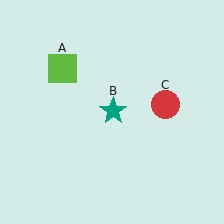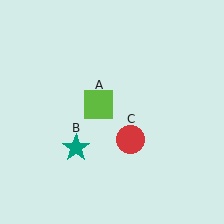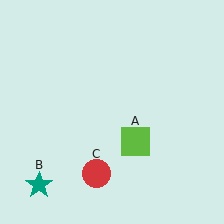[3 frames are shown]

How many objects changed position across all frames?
3 objects changed position: lime square (object A), teal star (object B), red circle (object C).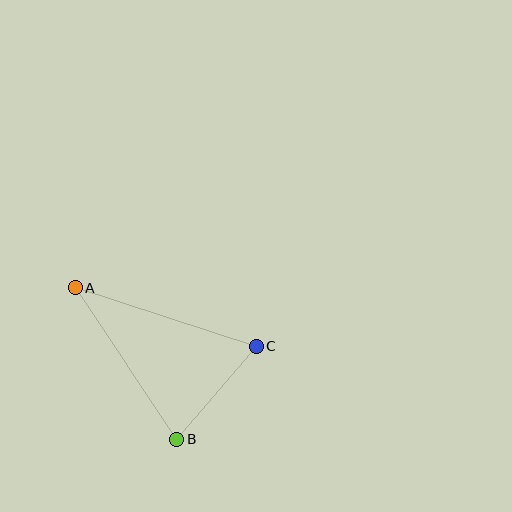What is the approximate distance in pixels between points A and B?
The distance between A and B is approximately 182 pixels.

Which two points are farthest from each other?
Points A and C are farthest from each other.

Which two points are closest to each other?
Points B and C are closest to each other.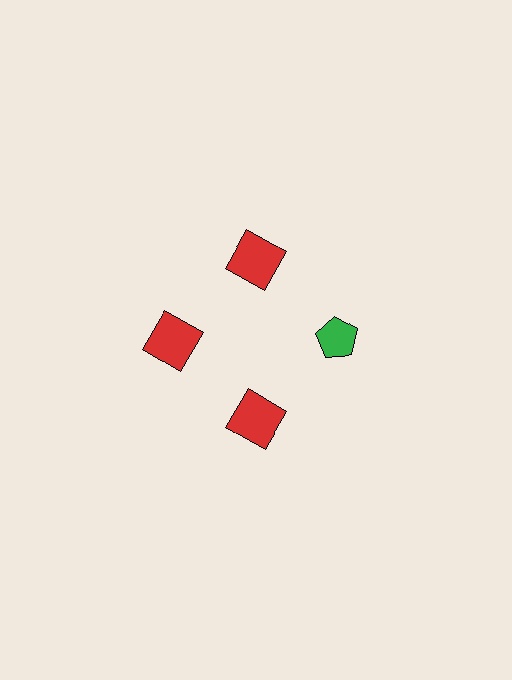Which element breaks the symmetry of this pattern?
The green pentagon at roughly the 3 o'clock position breaks the symmetry. All other shapes are red squares.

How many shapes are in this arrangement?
There are 4 shapes arranged in a ring pattern.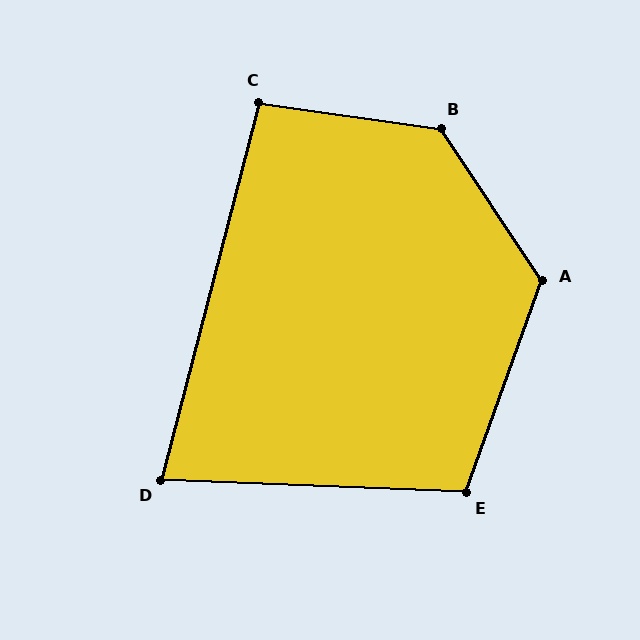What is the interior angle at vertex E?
Approximately 108 degrees (obtuse).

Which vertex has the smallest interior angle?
D, at approximately 78 degrees.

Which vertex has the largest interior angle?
B, at approximately 132 degrees.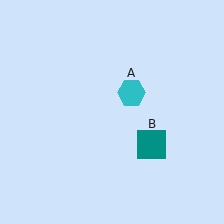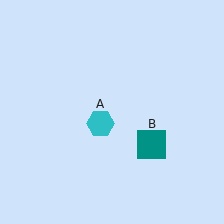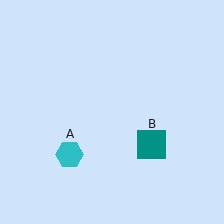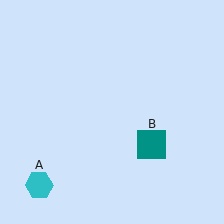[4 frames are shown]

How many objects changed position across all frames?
1 object changed position: cyan hexagon (object A).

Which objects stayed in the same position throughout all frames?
Teal square (object B) remained stationary.